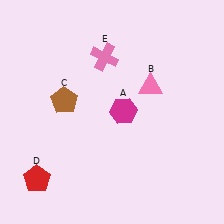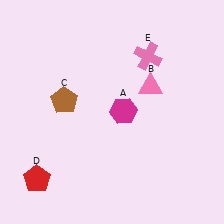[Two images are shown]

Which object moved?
The pink cross (E) moved right.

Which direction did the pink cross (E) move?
The pink cross (E) moved right.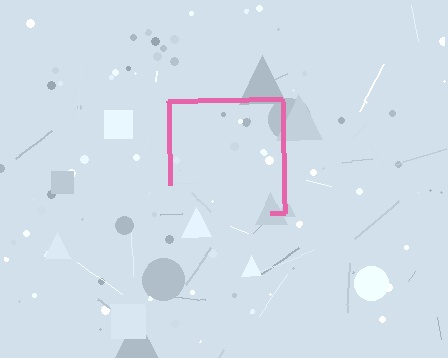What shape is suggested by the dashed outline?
The dashed outline suggests a square.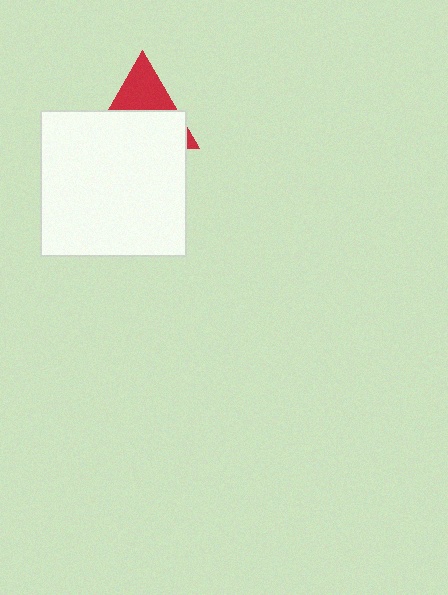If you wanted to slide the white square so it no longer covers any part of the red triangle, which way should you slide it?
Slide it down — that is the most direct way to separate the two shapes.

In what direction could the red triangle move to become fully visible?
The red triangle could move up. That would shift it out from behind the white square entirely.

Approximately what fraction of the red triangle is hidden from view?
Roughly 62% of the red triangle is hidden behind the white square.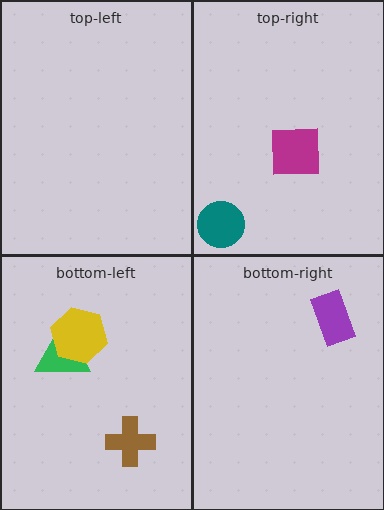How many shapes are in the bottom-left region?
3.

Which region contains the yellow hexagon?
The bottom-left region.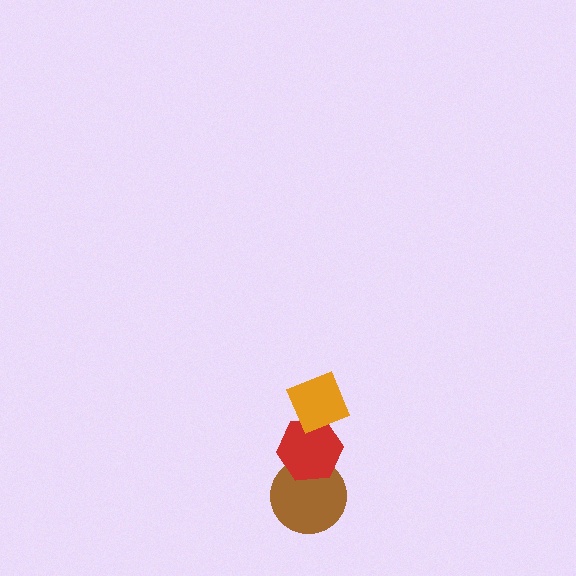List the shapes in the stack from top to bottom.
From top to bottom: the orange diamond, the red hexagon, the brown circle.